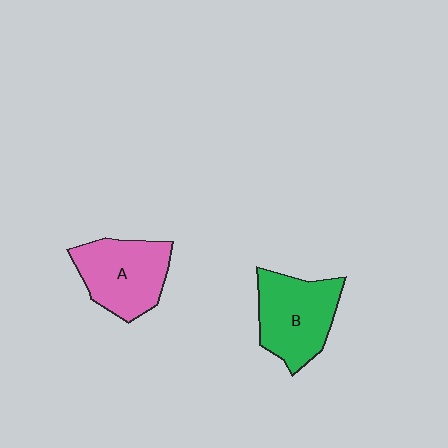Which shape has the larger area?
Shape B (green).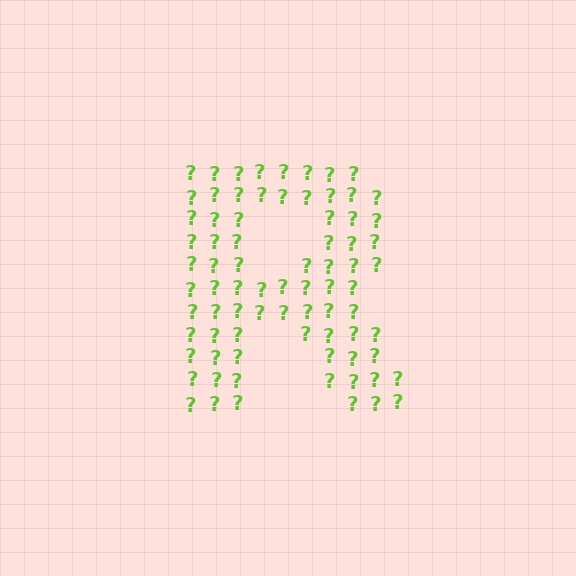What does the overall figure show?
The overall figure shows the letter R.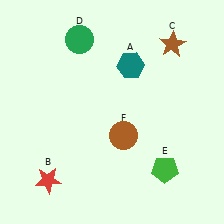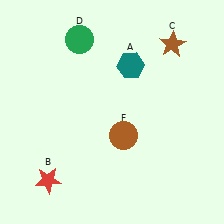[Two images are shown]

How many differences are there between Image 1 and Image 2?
There is 1 difference between the two images.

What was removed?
The green pentagon (E) was removed in Image 2.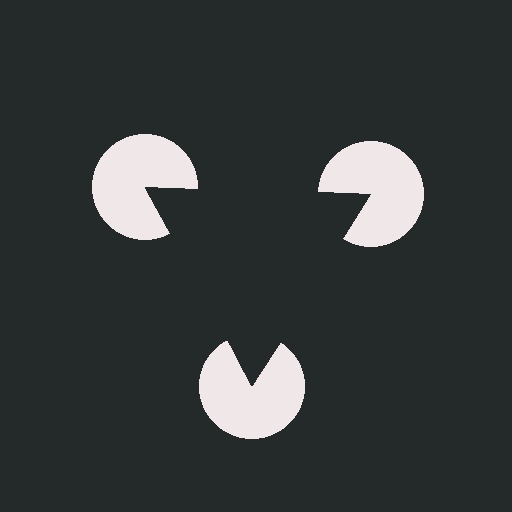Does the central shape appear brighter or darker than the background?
It typically appears slightly darker than the background, even though no actual brightness change is drawn.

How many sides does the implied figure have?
3 sides.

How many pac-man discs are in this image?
There are 3 — one at each vertex of the illusory triangle.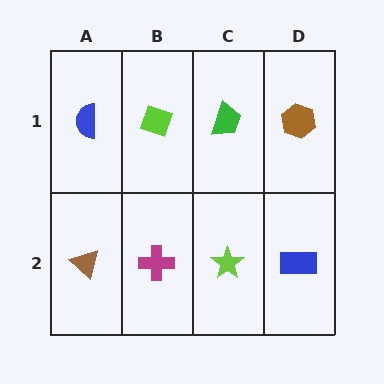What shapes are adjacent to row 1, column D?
A blue rectangle (row 2, column D), a green trapezoid (row 1, column C).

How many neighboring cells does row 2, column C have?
3.